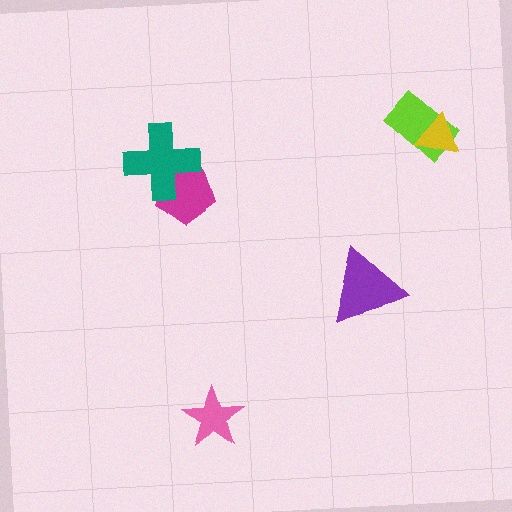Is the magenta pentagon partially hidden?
Yes, it is partially covered by another shape.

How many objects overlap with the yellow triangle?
1 object overlaps with the yellow triangle.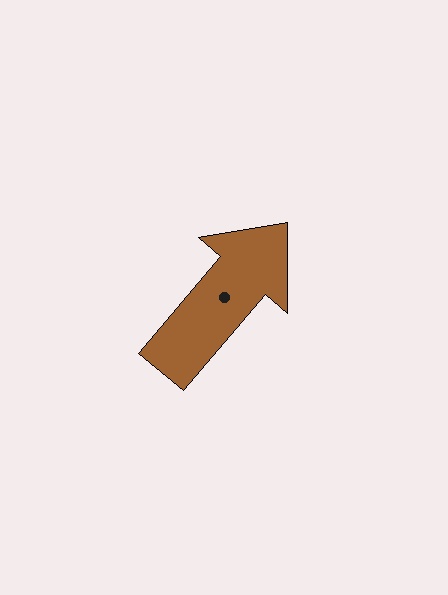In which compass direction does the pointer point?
Northeast.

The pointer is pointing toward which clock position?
Roughly 1 o'clock.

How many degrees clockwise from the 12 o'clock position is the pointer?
Approximately 40 degrees.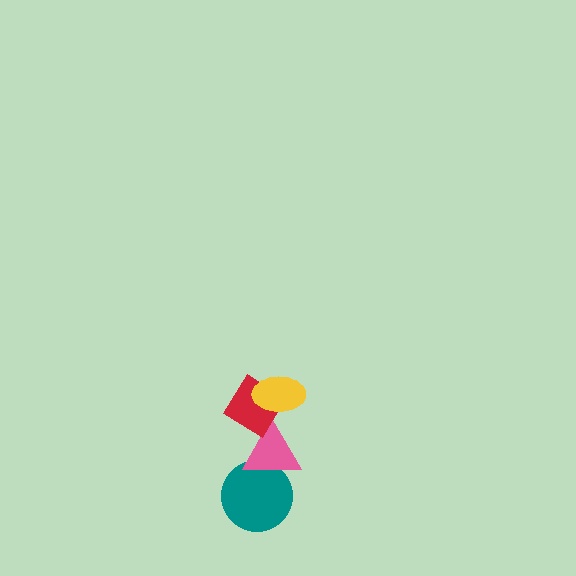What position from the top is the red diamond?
The red diamond is 2nd from the top.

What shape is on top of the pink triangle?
The red diamond is on top of the pink triangle.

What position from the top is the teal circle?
The teal circle is 4th from the top.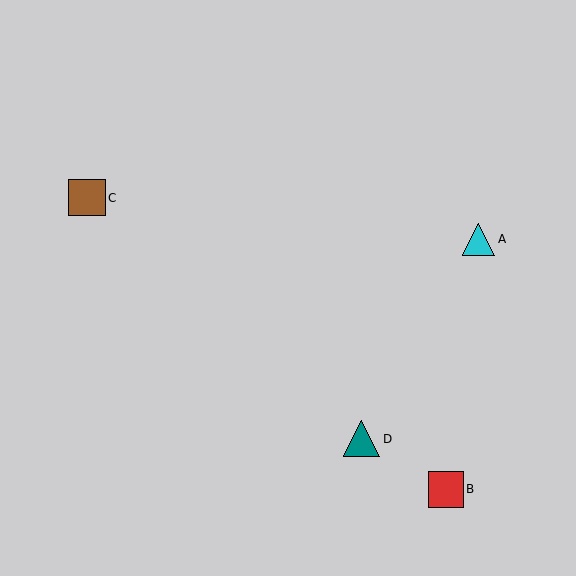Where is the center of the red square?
The center of the red square is at (446, 489).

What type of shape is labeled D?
Shape D is a teal triangle.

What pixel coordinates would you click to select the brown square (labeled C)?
Click at (87, 198) to select the brown square C.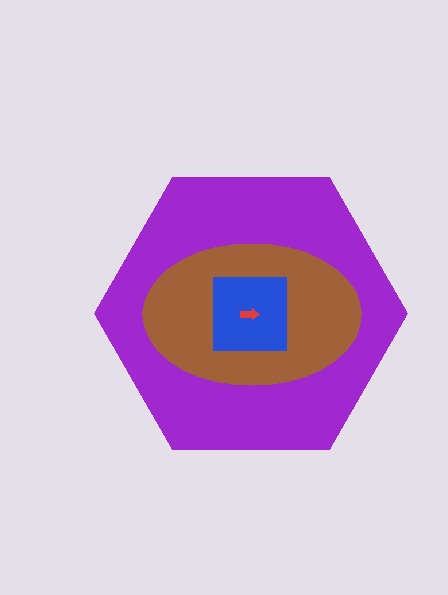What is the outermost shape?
The purple hexagon.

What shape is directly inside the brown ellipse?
The blue square.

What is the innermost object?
The red arrow.